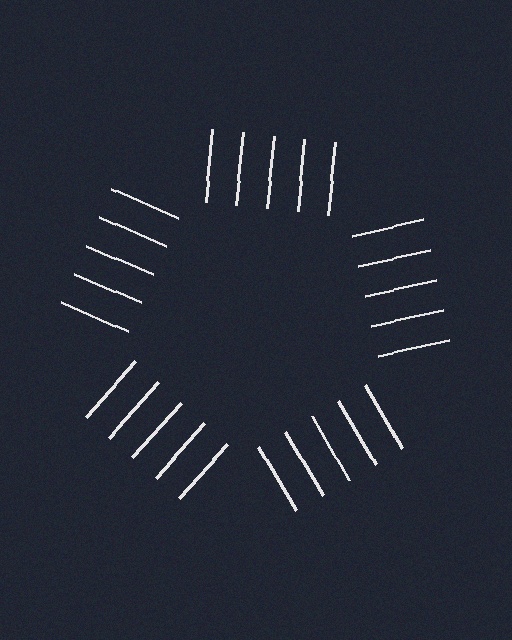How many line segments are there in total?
25 — 5 along each of the 5 edges.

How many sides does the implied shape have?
5 sides — the line-ends trace a pentagon.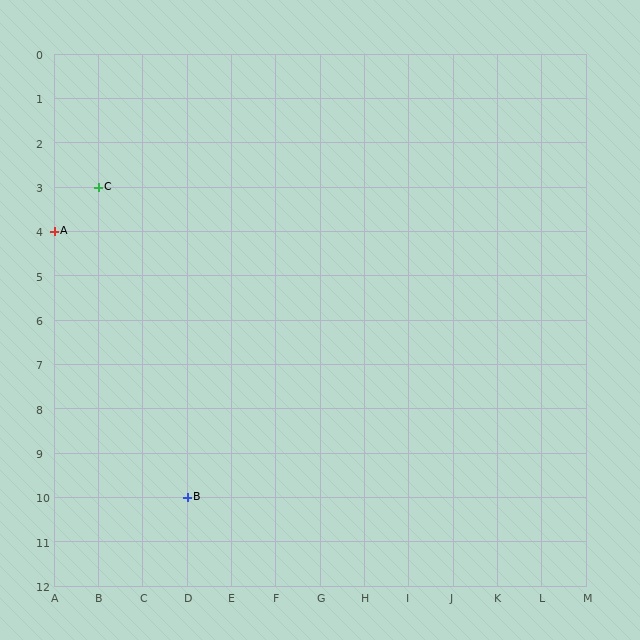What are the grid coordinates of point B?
Point B is at grid coordinates (D, 10).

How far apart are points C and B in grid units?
Points C and B are 2 columns and 7 rows apart (about 7.3 grid units diagonally).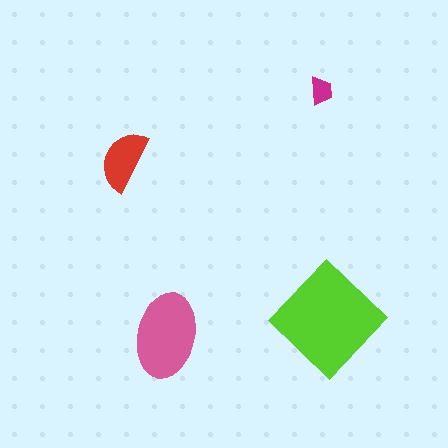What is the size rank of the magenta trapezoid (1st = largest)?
4th.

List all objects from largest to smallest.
The lime diamond, the pink ellipse, the red semicircle, the magenta trapezoid.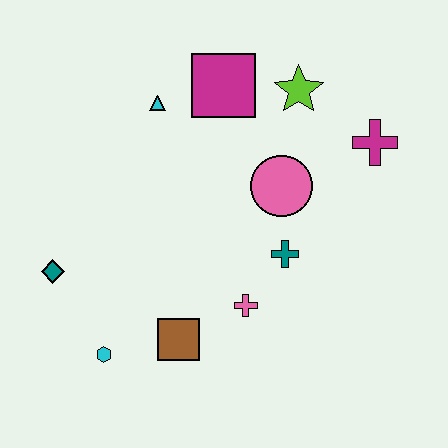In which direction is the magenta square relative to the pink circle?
The magenta square is above the pink circle.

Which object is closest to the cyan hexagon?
The brown square is closest to the cyan hexagon.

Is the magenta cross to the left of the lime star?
No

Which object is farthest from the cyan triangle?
The cyan hexagon is farthest from the cyan triangle.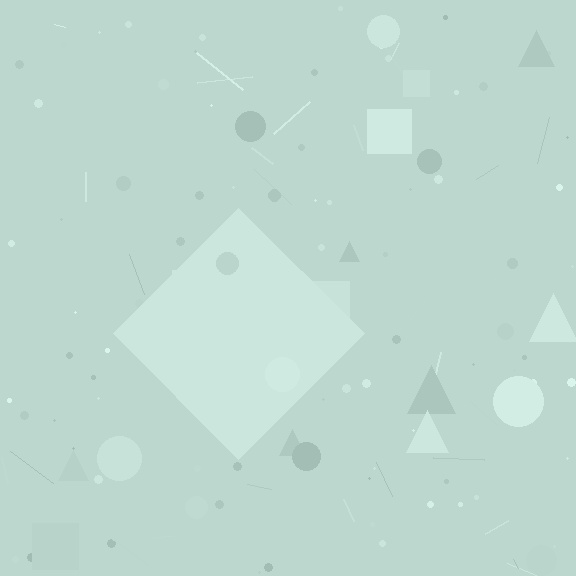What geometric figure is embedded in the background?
A diamond is embedded in the background.